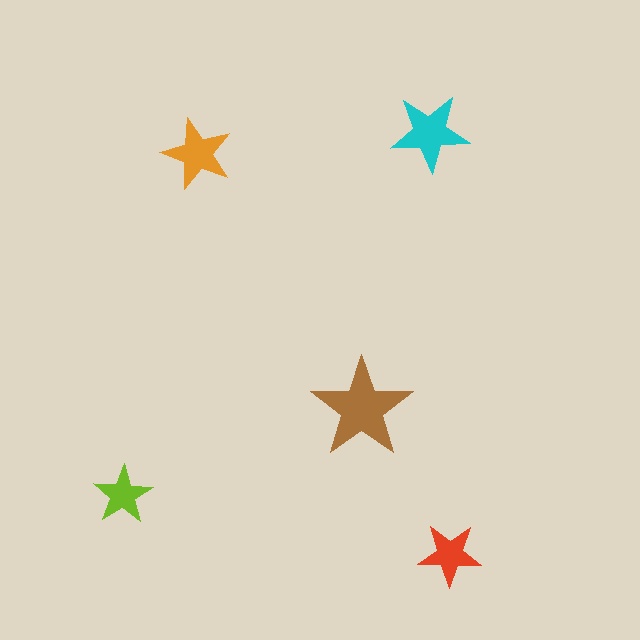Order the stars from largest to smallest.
the brown one, the cyan one, the orange one, the red one, the lime one.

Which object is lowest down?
The red star is bottommost.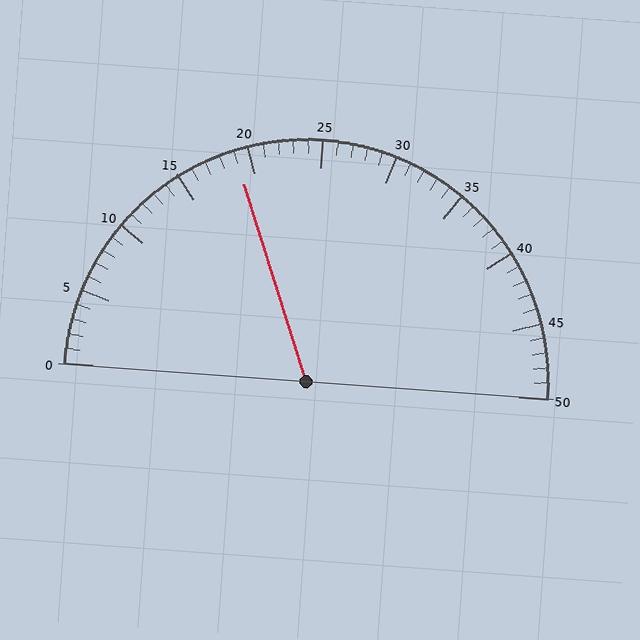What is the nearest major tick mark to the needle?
The nearest major tick mark is 20.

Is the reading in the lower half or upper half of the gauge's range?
The reading is in the lower half of the range (0 to 50).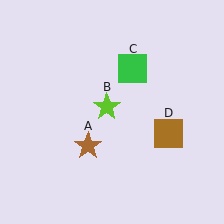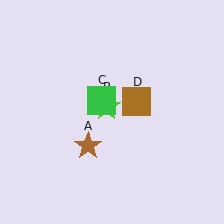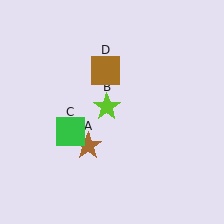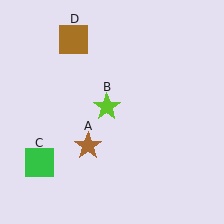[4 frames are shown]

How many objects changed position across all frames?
2 objects changed position: green square (object C), brown square (object D).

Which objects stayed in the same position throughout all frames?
Brown star (object A) and lime star (object B) remained stationary.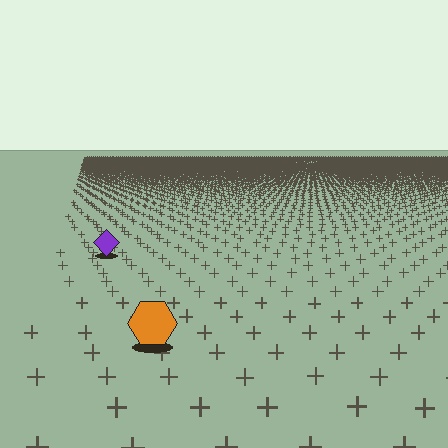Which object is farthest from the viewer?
The purple diamond is farthest from the viewer. It appears smaller and the ground texture around it is denser.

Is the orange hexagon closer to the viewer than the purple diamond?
Yes. The orange hexagon is closer — you can tell from the texture gradient: the ground texture is coarser near it.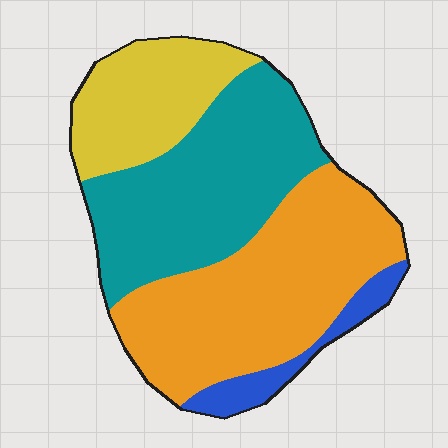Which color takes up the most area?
Orange, at roughly 40%.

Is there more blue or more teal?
Teal.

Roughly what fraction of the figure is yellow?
Yellow covers 19% of the figure.